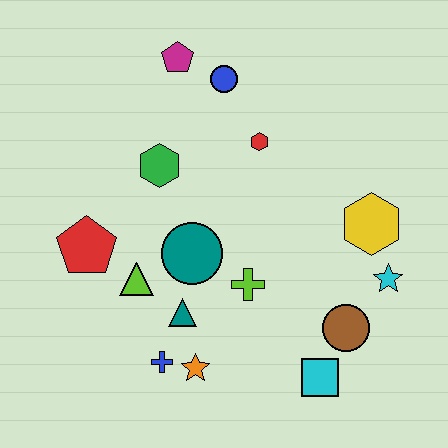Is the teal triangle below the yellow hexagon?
Yes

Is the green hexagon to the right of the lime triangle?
Yes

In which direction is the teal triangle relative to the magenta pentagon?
The teal triangle is below the magenta pentagon.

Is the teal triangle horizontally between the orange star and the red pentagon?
Yes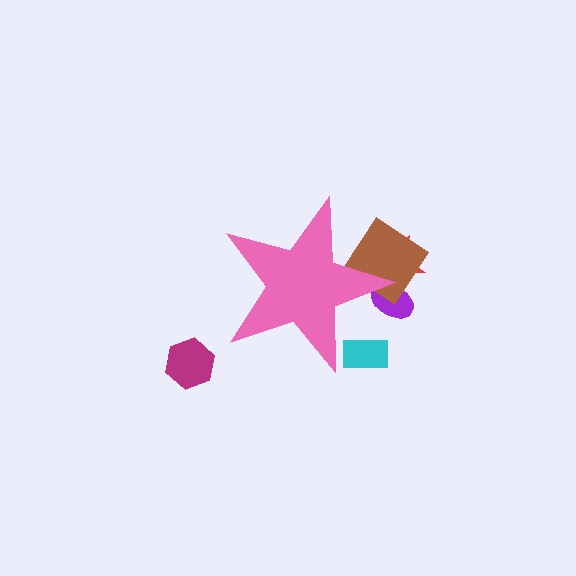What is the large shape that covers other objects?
A pink star.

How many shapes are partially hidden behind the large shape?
4 shapes are partially hidden.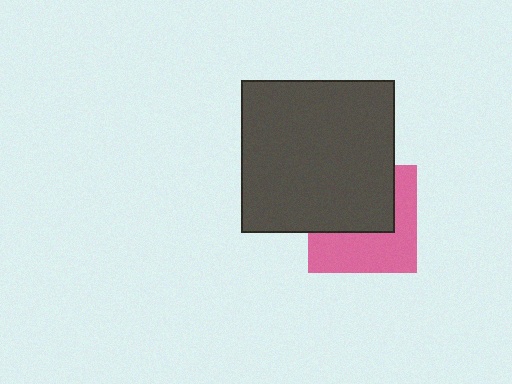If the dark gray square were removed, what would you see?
You would see the complete pink square.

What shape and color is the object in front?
The object in front is a dark gray square.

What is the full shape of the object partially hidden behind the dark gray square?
The partially hidden object is a pink square.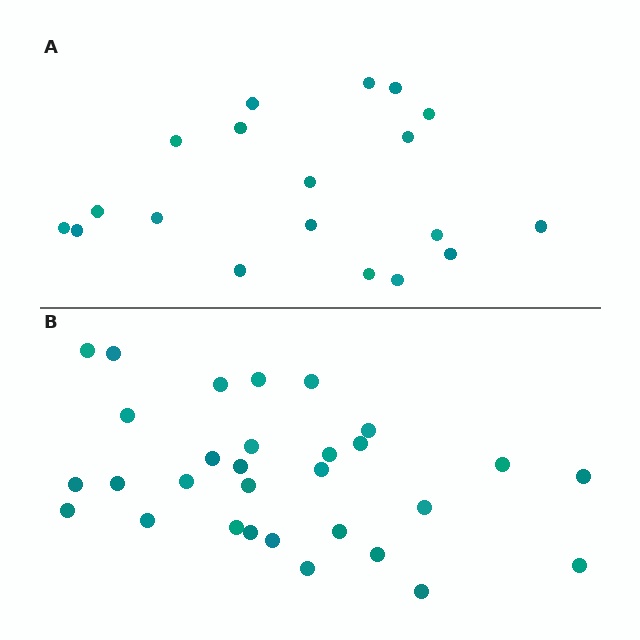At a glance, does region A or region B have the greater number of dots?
Region B (the bottom region) has more dots.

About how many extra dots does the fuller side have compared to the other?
Region B has roughly 12 or so more dots than region A.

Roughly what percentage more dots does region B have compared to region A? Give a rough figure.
About 60% more.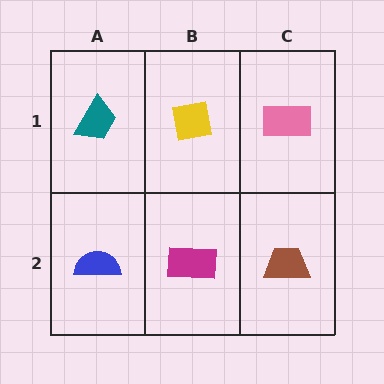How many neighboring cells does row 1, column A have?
2.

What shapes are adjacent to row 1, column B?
A magenta rectangle (row 2, column B), a teal trapezoid (row 1, column A), a pink rectangle (row 1, column C).